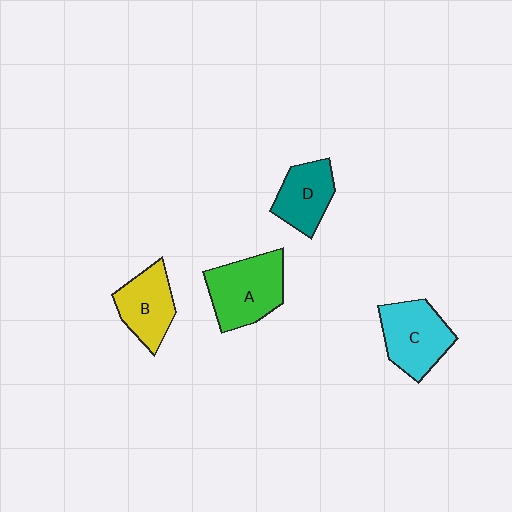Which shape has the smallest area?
Shape D (teal).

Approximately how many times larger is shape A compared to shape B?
Approximately 1.3 times.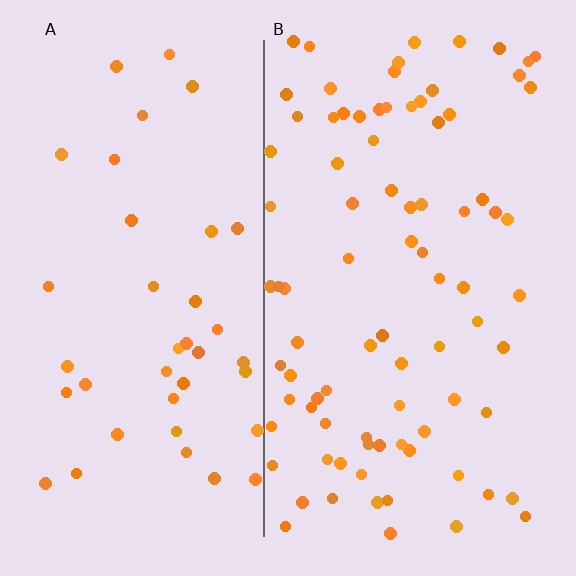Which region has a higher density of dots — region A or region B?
B (the right).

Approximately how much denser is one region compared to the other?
Approximately 2.1× — region B over region A.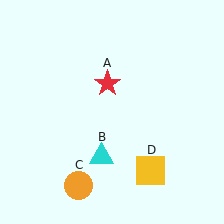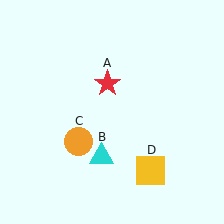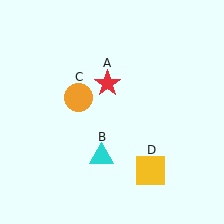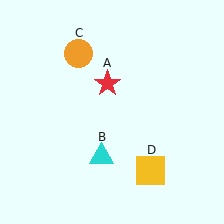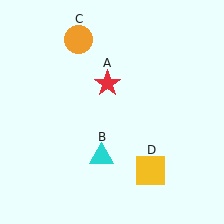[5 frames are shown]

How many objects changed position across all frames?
1 object changed position: orange circle (object C).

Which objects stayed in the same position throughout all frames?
Red star (object A) and cyan triangle (object B) and yellow square (object D) remained stationary.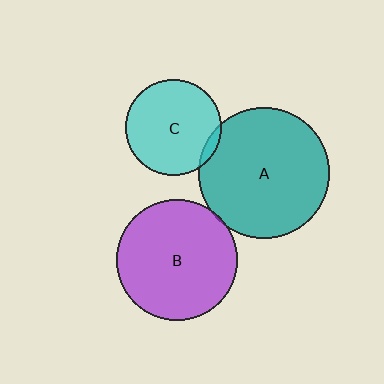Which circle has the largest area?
Circle A (teal).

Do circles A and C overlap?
Yes.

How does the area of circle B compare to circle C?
Approximately 1.6 times.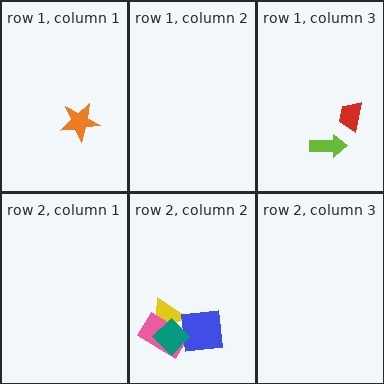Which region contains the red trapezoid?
The row 1, column 3 region.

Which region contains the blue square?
The row 2, column 2 region.